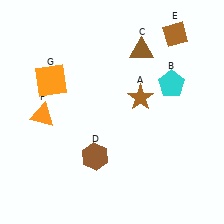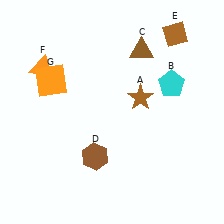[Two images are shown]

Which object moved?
The orange triangle (F) moved up.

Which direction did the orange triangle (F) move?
The orange triangle (F) moved up.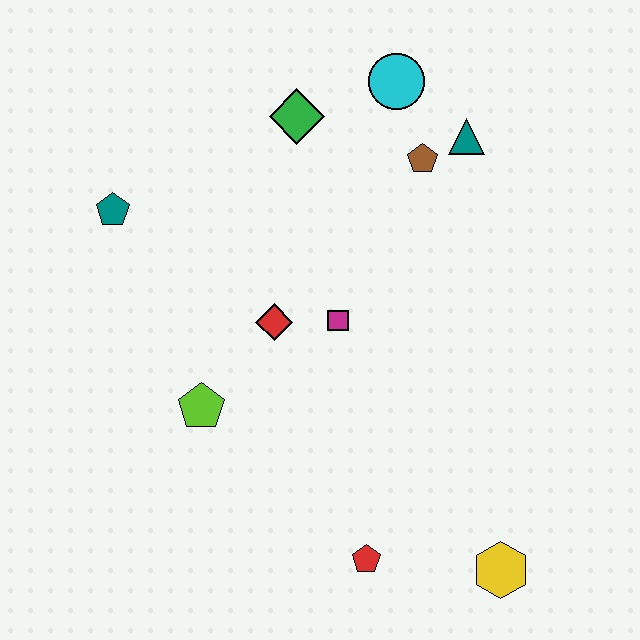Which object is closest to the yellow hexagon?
The red pentagon is closest to the yellow hexagon.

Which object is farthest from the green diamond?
The yellow hexagon is farthest from the green diamond.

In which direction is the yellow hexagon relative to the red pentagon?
The yellow hexagon is to the right of the red pentagon.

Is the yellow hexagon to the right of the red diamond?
Yes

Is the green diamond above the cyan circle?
No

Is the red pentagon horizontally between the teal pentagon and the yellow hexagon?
Yes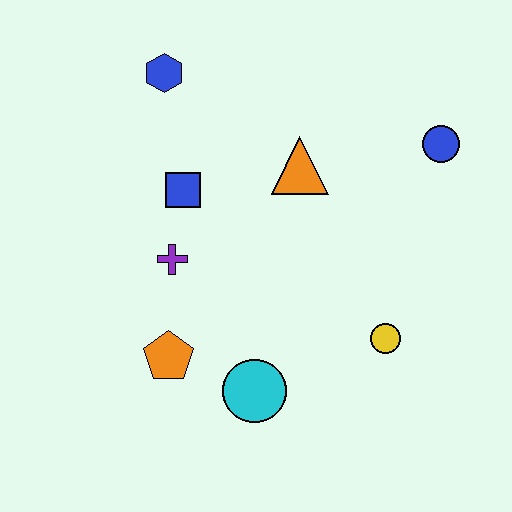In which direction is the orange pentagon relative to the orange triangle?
The orange pentagon is below the orange triangle.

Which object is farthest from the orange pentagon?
The blue circle is farthest from the orange pentagon.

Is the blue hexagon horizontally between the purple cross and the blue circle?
No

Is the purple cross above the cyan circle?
Yes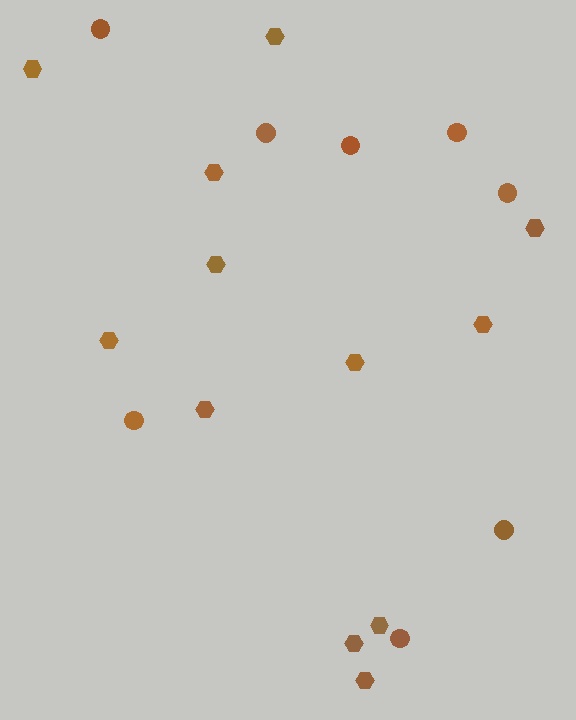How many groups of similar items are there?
There are 2 groups: one group of hexagons (12) and one group of circles (8).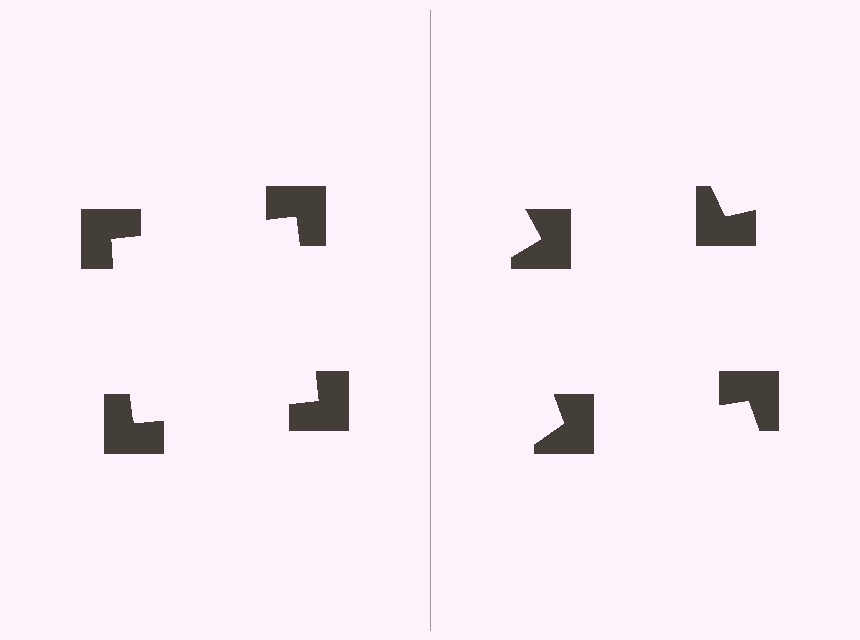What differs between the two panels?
The notched squares are positioned identically on both sides; only the wedge orientations differ. On the left they align to a square; on the right they are misaligned.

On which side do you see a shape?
An illusory square appears on the left side. On the right side the wedge cuts are rotated, so no coherent shape forms.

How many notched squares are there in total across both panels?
8 — 4 on each side.